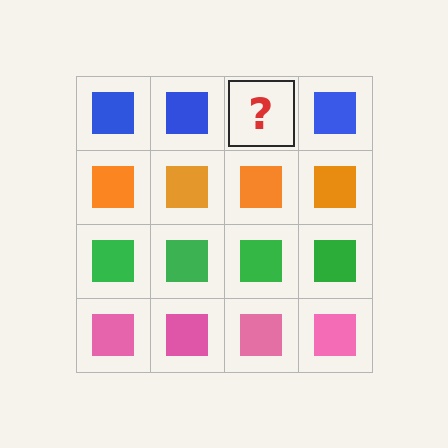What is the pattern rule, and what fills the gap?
The rule is that each row has a consistent color. The gap should be filled with a blue square.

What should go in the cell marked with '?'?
The missing cell should contain a blue square.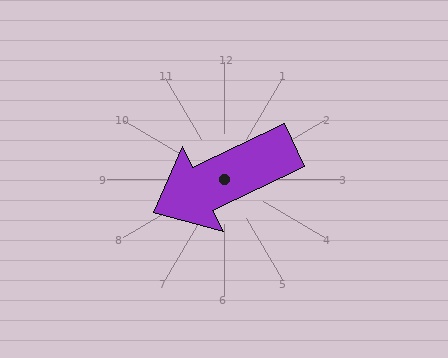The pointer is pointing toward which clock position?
Roughly 8 o'clock.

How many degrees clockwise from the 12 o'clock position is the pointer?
Approximately 244 degrees.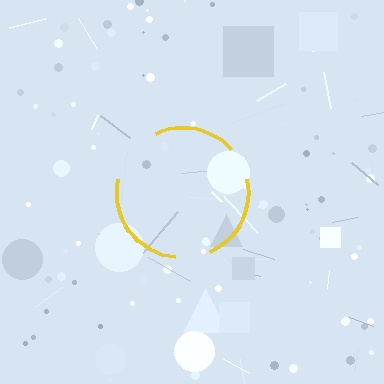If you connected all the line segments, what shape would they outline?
They would outline a circle.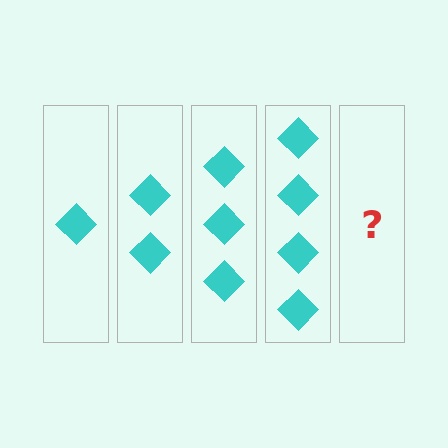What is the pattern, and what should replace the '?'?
The pattern is that each step adds one more diamond. The '?' should be 5 diamonds.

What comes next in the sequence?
The next element should be 5 diamonds.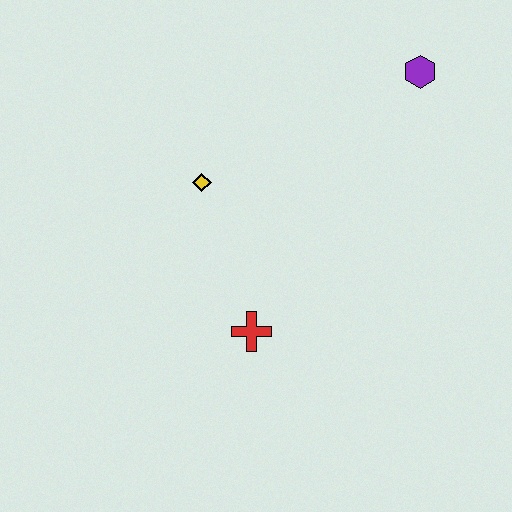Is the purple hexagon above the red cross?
Yes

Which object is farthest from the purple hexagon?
The red cross is farthest from the purple hexagon.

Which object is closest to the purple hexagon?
The yellow diamond is closest to the purple hexagon.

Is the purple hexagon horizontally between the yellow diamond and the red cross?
No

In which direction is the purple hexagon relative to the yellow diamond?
The purple hexagon is to the right of the yellow diamond.